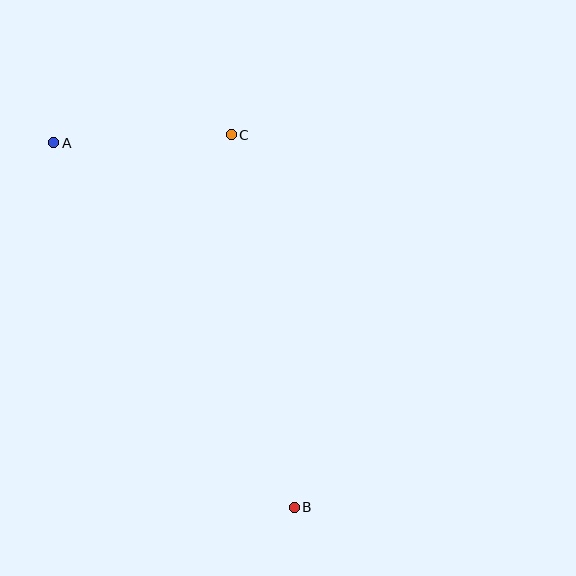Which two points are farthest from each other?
Points A and B are farthest from each other.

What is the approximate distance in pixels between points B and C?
The distance between B and C is approximately 378 pixels.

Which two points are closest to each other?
Points A and C are closest to each other.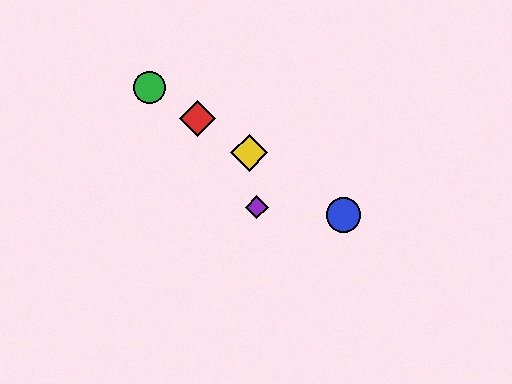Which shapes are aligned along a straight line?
The red diamond, the blue circle, the green circle, the yellow diamond are aligned along a straight line.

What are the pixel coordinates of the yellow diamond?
The yellow diamond is at (249, 153).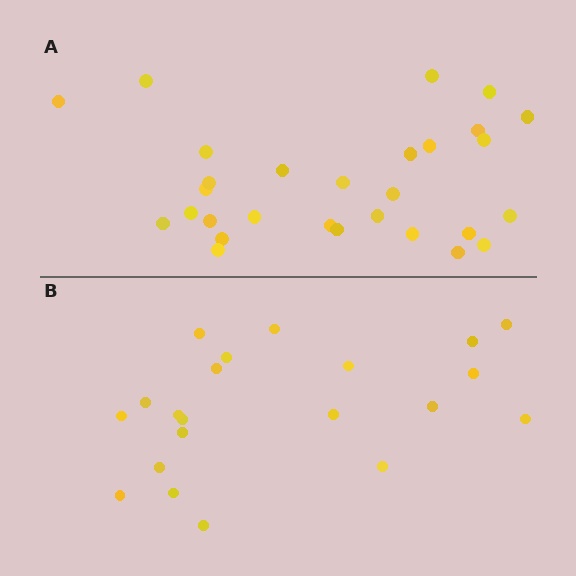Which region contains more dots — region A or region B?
Region A (the top region) has more dots.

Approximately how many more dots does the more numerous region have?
Region A has roughly 8 or so more dots than region B.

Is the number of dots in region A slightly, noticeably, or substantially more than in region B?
Region A has noticeably more, but not dramatically so. The ratio is roughly 1.4 to 1.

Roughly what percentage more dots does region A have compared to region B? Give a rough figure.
About 40% more.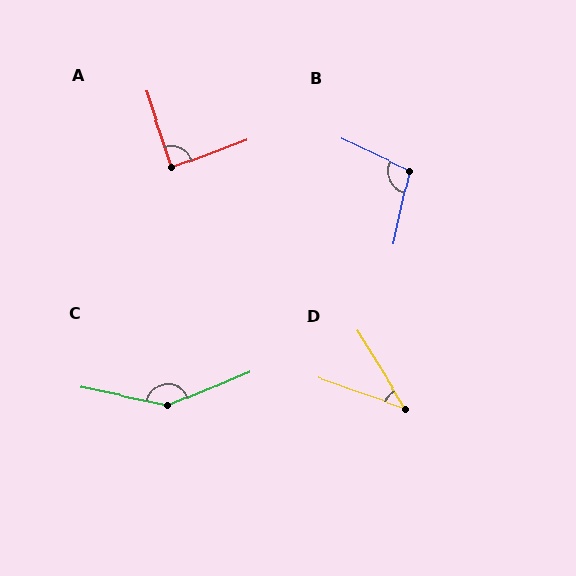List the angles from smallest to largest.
D (39°), A (88°), B (103°), C (146°).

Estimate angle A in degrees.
Approximately 88 degrees.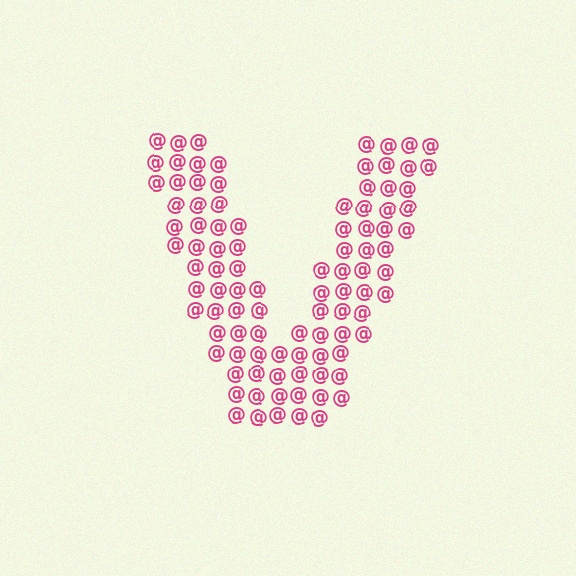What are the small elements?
The small elements are at signs.